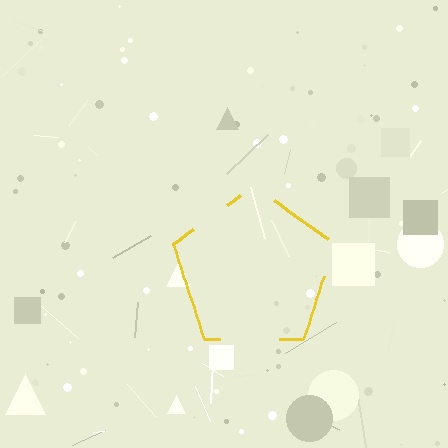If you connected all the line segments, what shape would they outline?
They would outline a pentagon.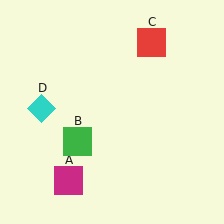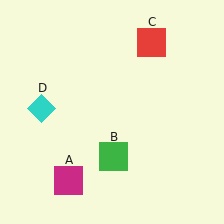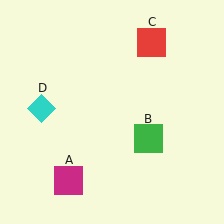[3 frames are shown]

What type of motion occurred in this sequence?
The green square (object B) rotated counterclockwise around the center of the scene.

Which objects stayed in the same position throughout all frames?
Magenta square (object A) and red square (object C) and cyan diamond (object D) remained stationary.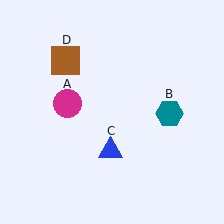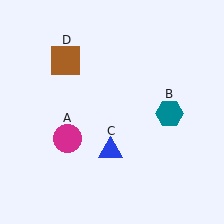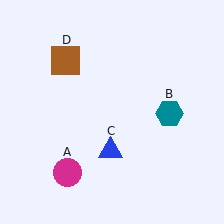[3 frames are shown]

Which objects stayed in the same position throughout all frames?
Teal hexagon (object B) and blue triangle (object C) and brown square (object D) remained stationary.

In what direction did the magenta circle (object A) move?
The magenta circle (object A) moved down.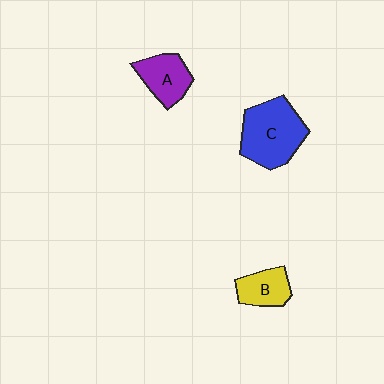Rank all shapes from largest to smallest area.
From largest to smallest: C (blue), A (purple), B (yellow).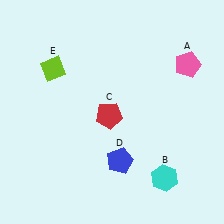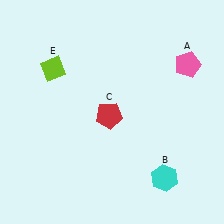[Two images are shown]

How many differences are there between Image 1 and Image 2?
There is 1 difference between the two images.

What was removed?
The blue pentagon (D) was removed in Image 2.